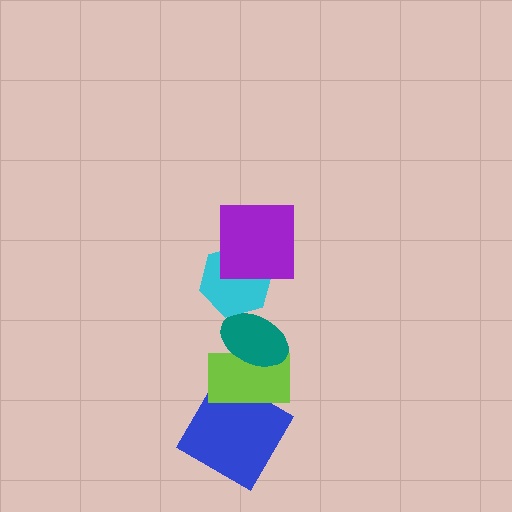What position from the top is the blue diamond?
The blue diamond is 5th from the top.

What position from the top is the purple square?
The purple square is 1st from the top.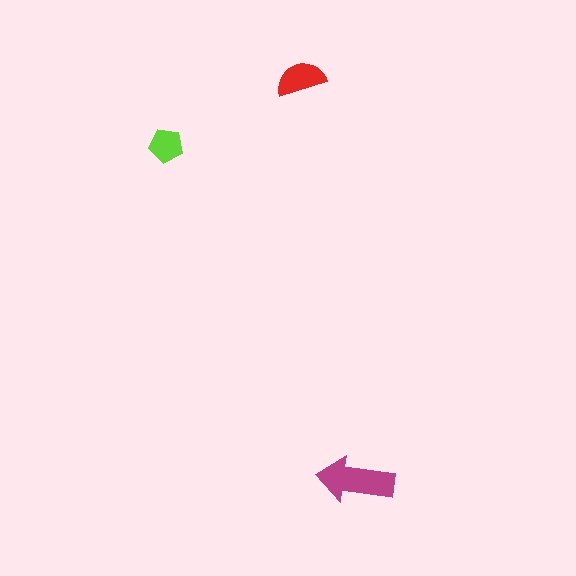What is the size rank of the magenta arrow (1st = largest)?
1st.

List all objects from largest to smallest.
The magenta arrow, the red semicircle, the lime pentagon.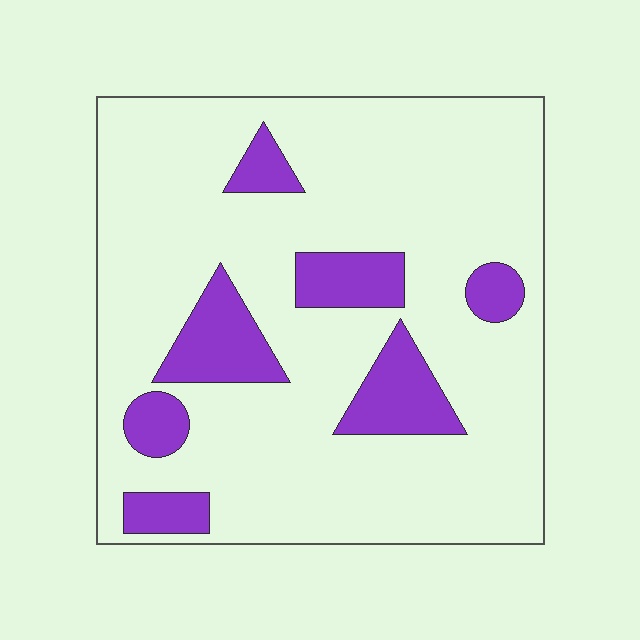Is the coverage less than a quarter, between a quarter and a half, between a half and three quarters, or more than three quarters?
Less than a quarter.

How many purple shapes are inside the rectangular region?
7.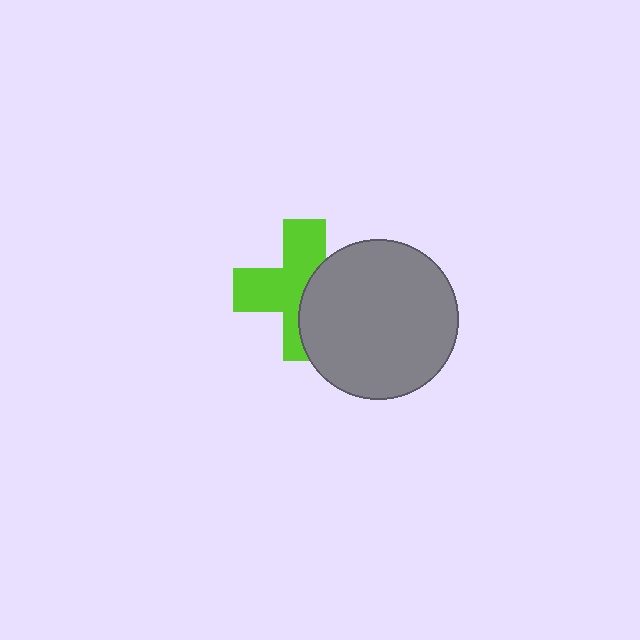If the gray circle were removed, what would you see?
You would see the complete lime cross.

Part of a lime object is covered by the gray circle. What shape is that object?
It is a cross.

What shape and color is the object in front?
The object in front is a gray circle.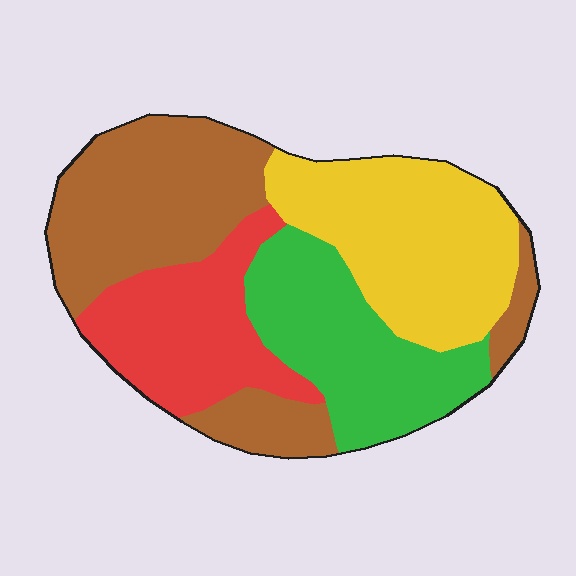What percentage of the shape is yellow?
Yellow covers about 25% of the shape.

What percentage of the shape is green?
Green covers about 20% of the shape.